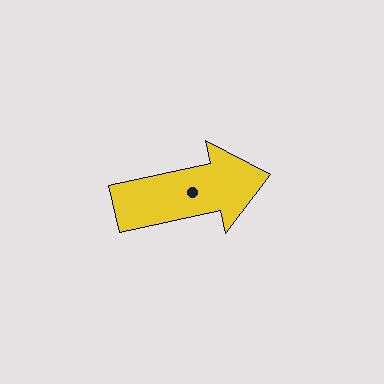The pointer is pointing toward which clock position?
Roughly 3 o'clock.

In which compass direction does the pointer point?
East.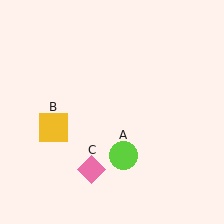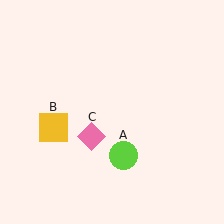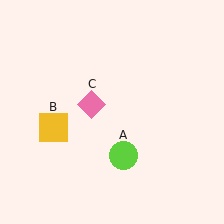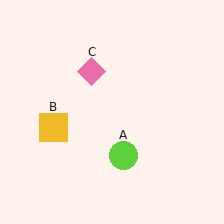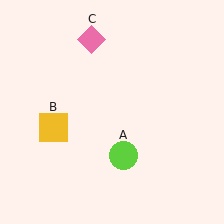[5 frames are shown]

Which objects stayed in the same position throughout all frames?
Lime circle (object A) and yellow square (object B) remained stationary.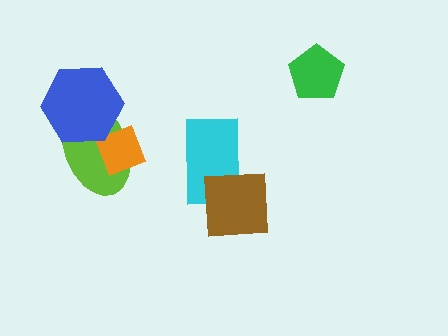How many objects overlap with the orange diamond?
2 objects overlap with the orange diamond.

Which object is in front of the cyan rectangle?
The brown square is in front of the cyan rectangle.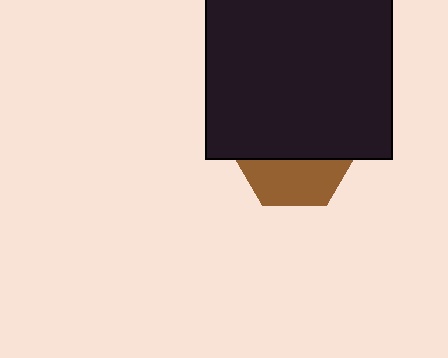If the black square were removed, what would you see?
You would see the complete brown hexagon.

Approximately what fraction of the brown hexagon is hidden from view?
Roughly 60% of the brown hexagon is hidden behind the black square.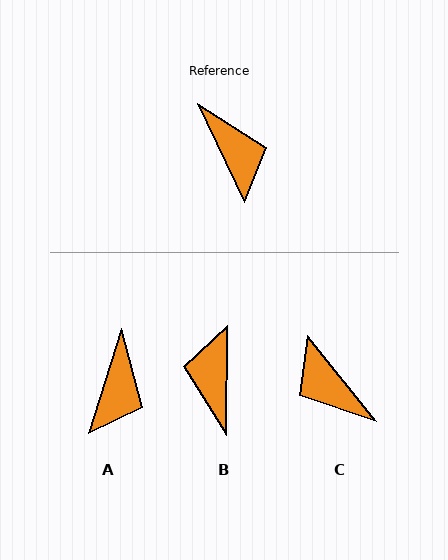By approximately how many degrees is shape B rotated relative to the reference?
Approximately 154 degrees counter-clockwise.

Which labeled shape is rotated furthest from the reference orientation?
C, about 166 degrees away.